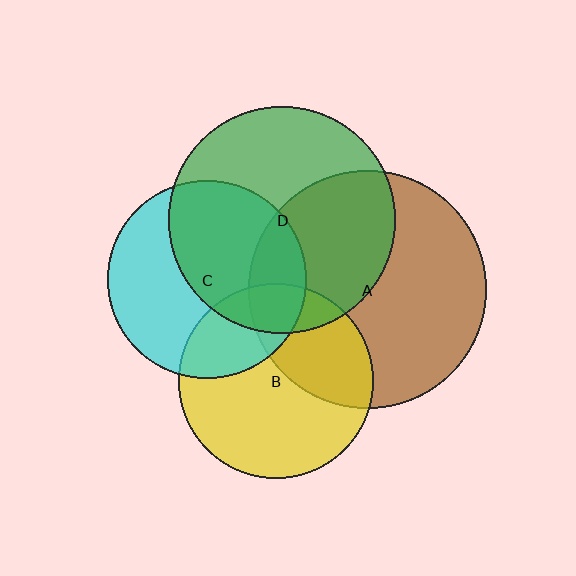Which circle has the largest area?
Circle A (brown).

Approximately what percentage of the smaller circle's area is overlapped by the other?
Approximately 25%.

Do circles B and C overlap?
Yes.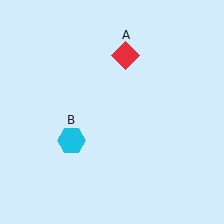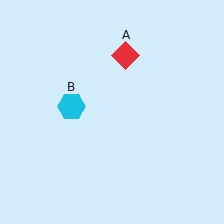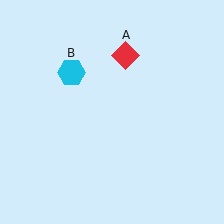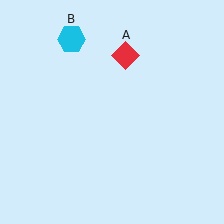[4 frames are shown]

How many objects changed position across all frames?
1 object changed position: cyan hexagon (object B).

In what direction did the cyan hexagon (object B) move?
The cyan hexagon (object B) moved up.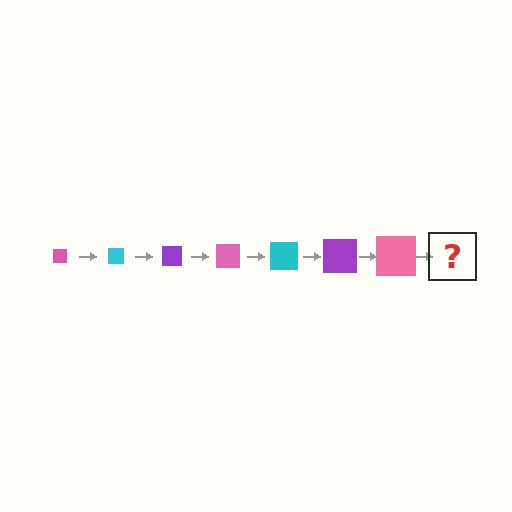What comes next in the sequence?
The next element should be a cyan square, larger than the previous one.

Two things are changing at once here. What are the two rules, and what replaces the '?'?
The two rules are that the square grows larger each step and the color cycles through pink, cyan, and purple. The '?' should be a cyan square, larger than the previous one.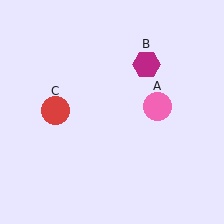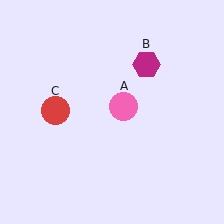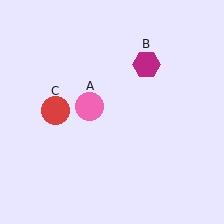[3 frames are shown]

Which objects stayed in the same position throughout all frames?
Magenta hexagon (object B) and red circle (object C) remained stationary.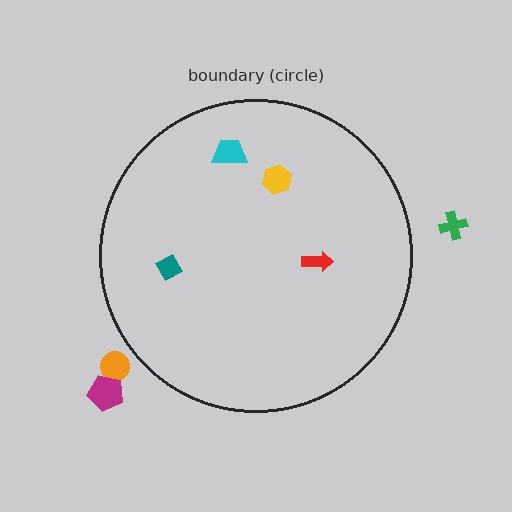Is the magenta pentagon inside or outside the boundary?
Outside.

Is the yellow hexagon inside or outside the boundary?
Inside.